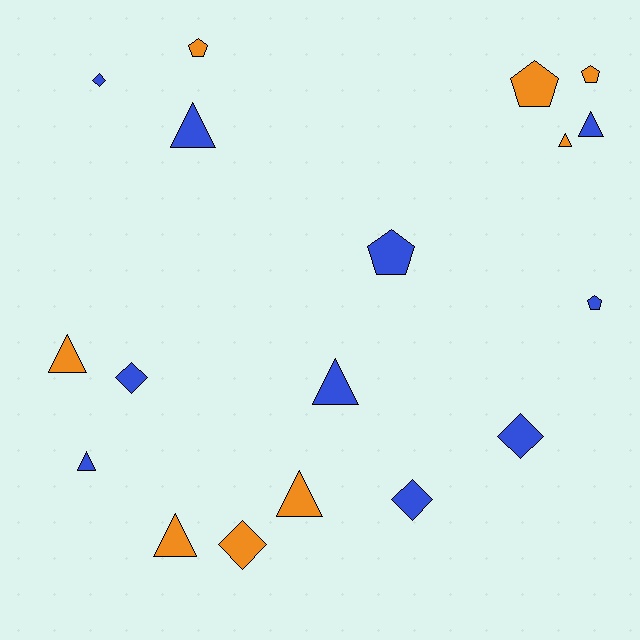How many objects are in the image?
There are 18 objects.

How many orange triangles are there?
There are 4 orange triangles.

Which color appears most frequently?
Blue, with 10 objects.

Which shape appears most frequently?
Triangle, with 8 objects.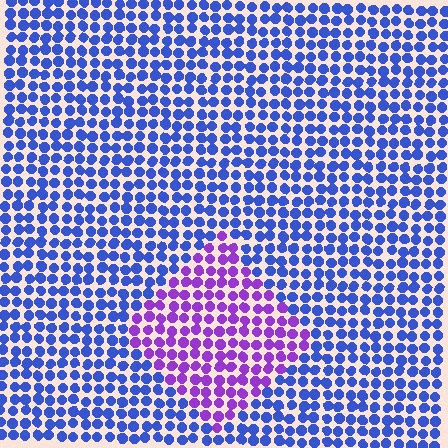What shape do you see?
I see a diamond.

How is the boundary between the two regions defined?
The boundary is defined purely by a slight shift in hue (about 50 degrees). Spacing, size, and orientation are identical on both sides.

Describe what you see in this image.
The image is filled with small blue elements in a uniform arrangement. A diamond-shaped region is visible where the elements are tinted to a slightly different hue, forming a subtle color boundary.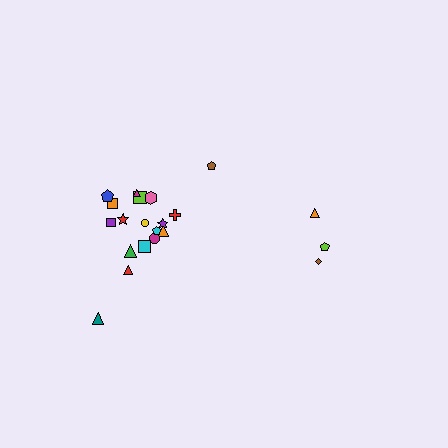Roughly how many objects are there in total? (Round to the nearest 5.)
Roughly 20 objects in total.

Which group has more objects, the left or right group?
The left group.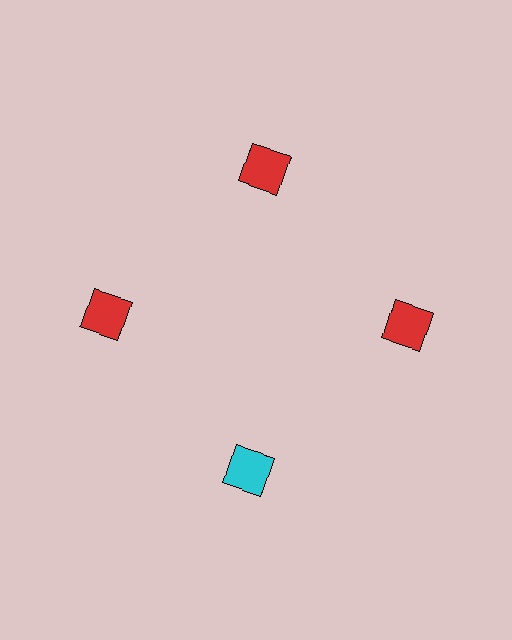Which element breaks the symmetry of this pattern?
The cyan square at roughly the 6 o'clock position breaks the symmetry. All other shapes are red squares.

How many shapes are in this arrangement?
There are 4 shapes arranged in a ring pattern.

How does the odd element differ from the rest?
It has a different color: cyan instead of red.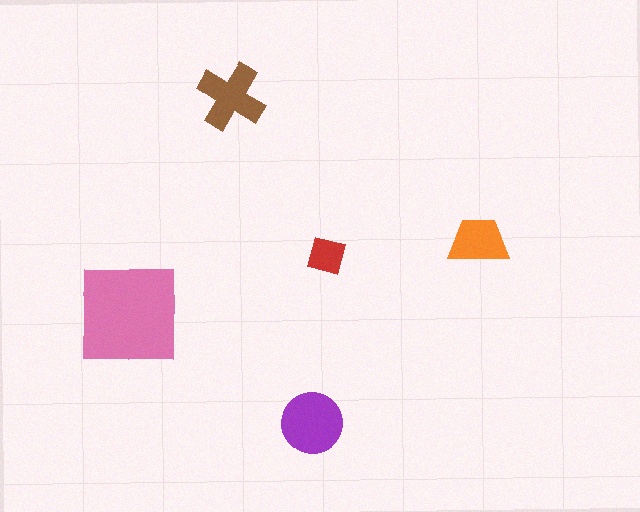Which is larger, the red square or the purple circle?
The purple circle.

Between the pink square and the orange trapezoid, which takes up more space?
The pink square.